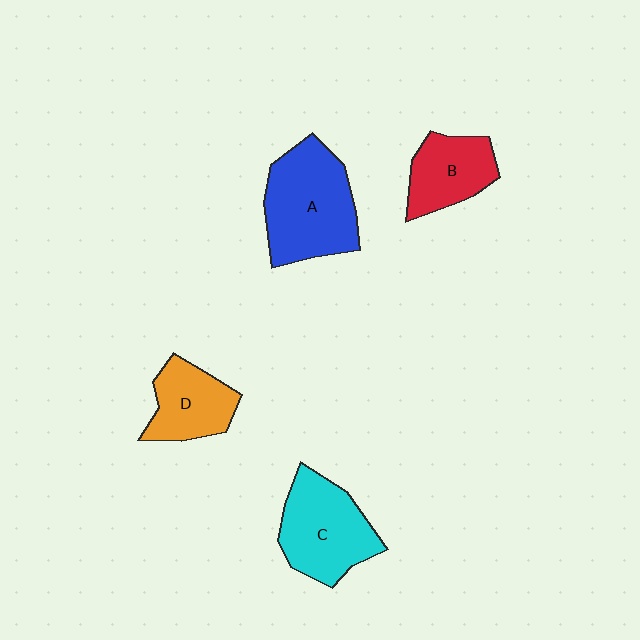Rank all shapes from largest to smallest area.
From largest to smallest: A (blue), C (cyan), B (red), D (orange).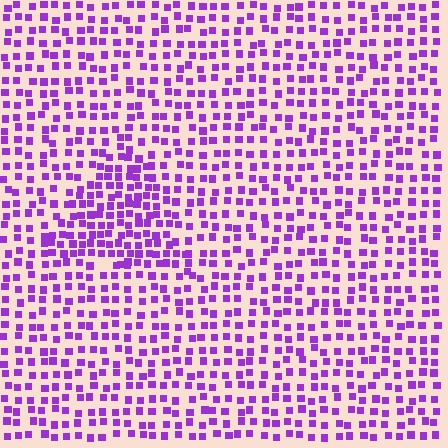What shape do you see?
I see a triangle.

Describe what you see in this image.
The image contains small purple elements arranged at two different densities. A triangle-shaped region is visible where the elements are more densely packed than the surrounding area.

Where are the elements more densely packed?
The elements are more densely packed inside the triangle boundary.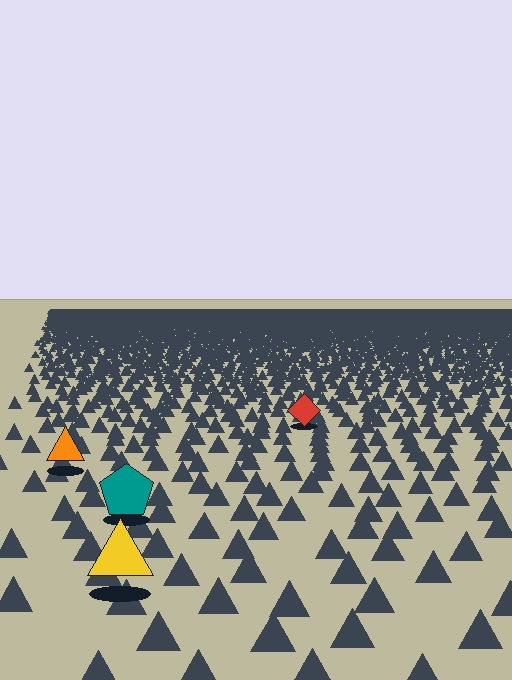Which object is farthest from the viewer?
The red diamond is farthest from the viewer. It appears smaller and the ground texture around it is denser.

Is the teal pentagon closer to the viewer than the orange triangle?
Yes. The teal pentagon is closer — you can tell from the texture gradient: the ground texture is coarser near it.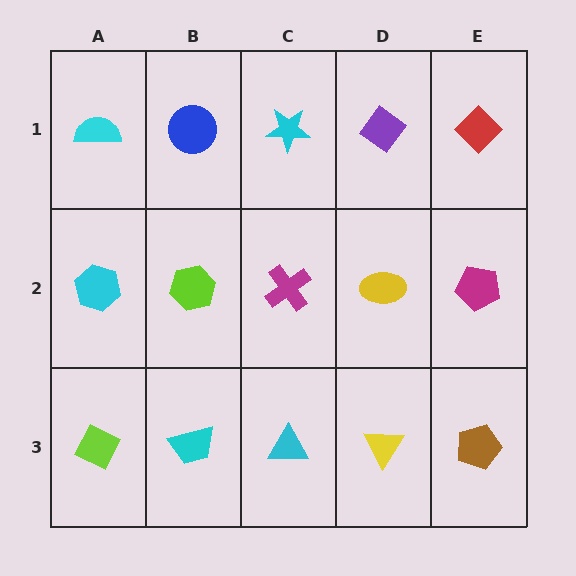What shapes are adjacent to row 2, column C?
A cyan star (row 1, column C), a cyan triangle (row 3, column C), a lime hexagon (row 2, column B), a yellow ellipse (row 2, column D).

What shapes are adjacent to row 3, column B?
A lime hexagon (row 2, column B), a lime diamond (row 3, column A), a cyan triangle (row 3, column C).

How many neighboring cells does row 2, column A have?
3.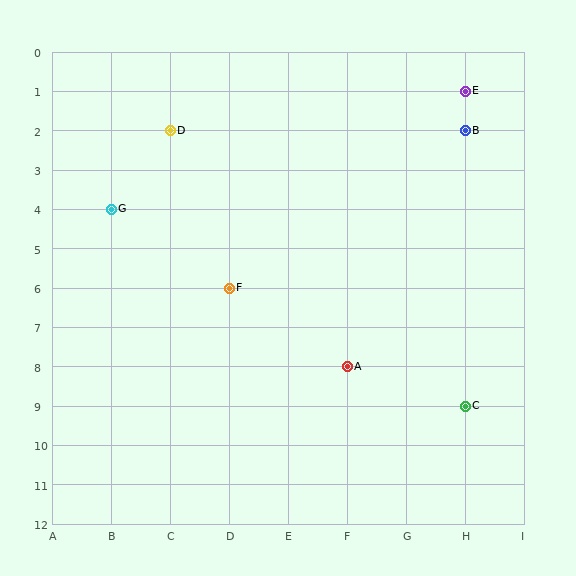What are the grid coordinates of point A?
Point A is at grid coordinates (F, 8).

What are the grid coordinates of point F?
Point F is at grid coordinates (D, 6).